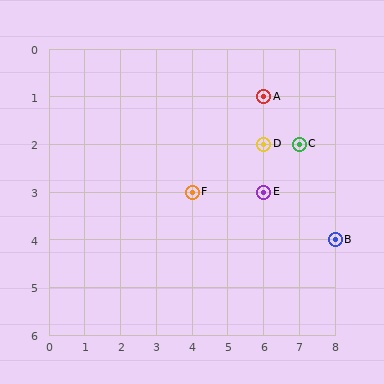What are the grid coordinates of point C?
Point C is at grid coordinates (7, 2).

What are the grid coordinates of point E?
Point E is at grid coordinates (6, 3).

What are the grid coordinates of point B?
Point B is at grid coordinates (8, 4).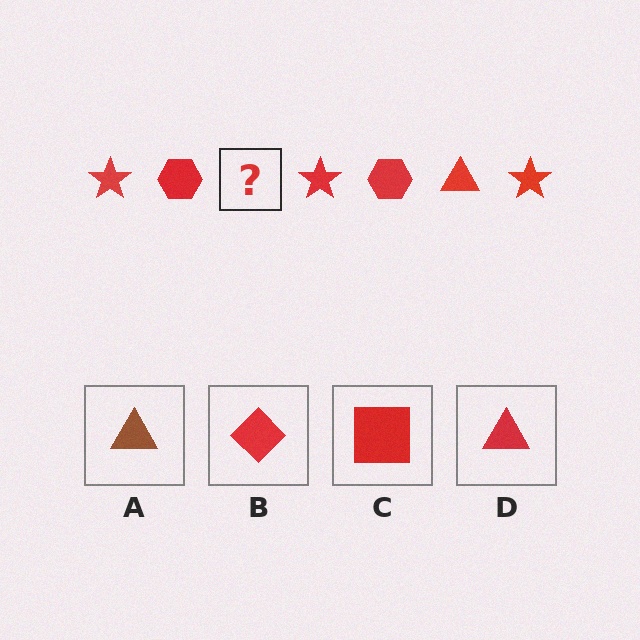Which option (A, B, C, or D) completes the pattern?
D.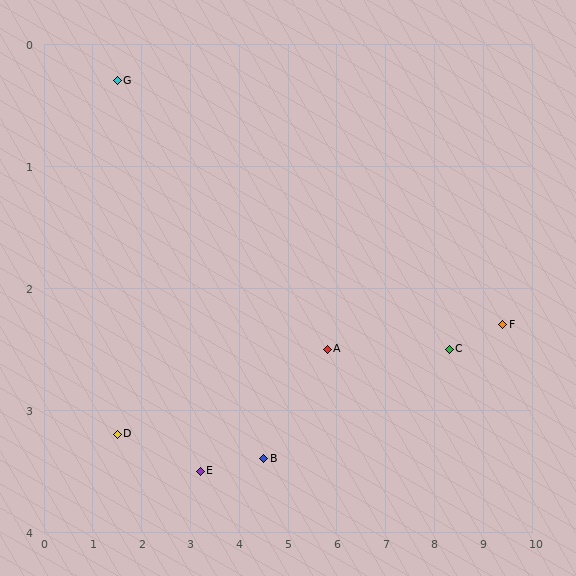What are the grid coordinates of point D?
Point D is at approximately (1.5, 3.2).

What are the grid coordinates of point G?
Point G is at approximately (1.5, 0.3).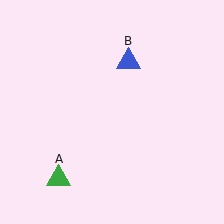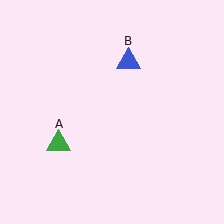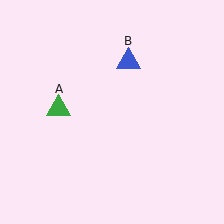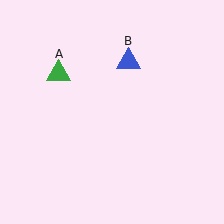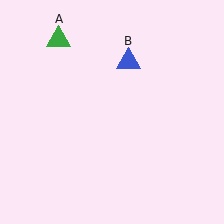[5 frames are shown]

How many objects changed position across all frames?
1 object changed position: green triangle (object A).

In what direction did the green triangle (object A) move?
The green triangle (object A) moved up.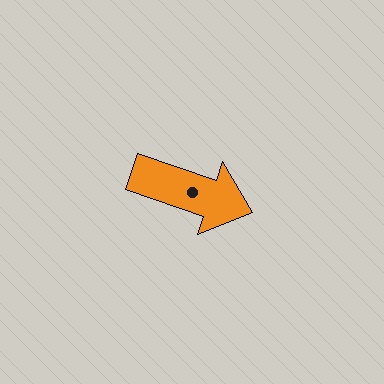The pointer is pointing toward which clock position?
Roughly 4 o'clock.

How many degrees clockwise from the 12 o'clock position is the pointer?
Approximately 109 degrees.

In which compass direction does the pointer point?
East.